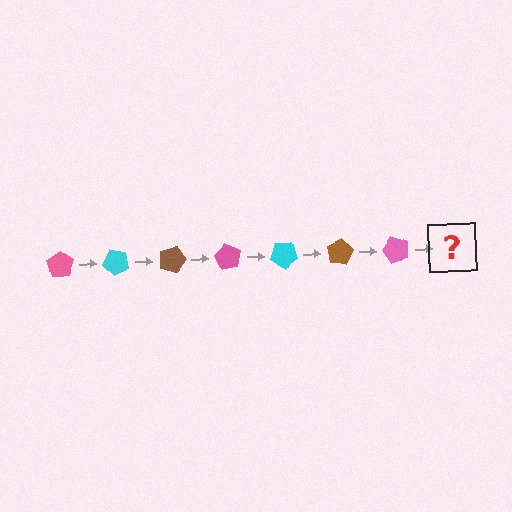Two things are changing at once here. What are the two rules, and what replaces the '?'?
The two rules are that it rotates 45 degrees each step and the color cycles through pink, cyan, and brown. The '?' should be a cyan pentagon, rotated 315 degrees from the start.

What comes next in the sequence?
The next element should be a cyan pentagon, rotated 315 degrees from the start.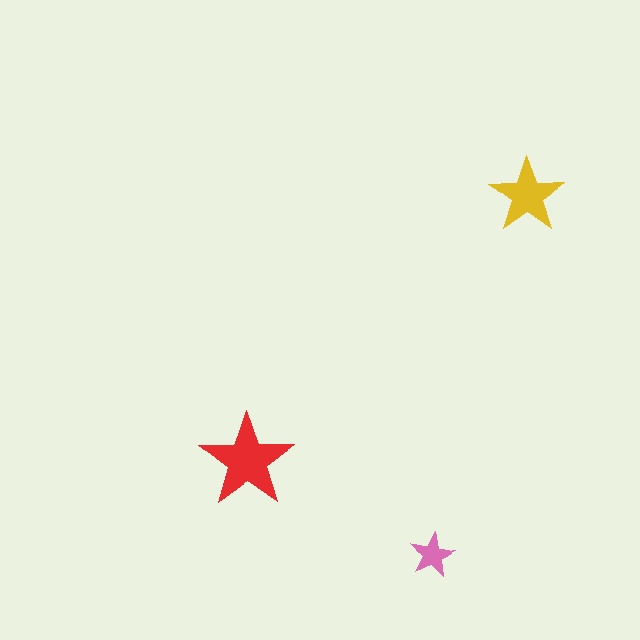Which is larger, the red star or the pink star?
The red one.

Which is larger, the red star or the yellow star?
The red one.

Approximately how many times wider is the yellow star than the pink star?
About 1.5 times wider.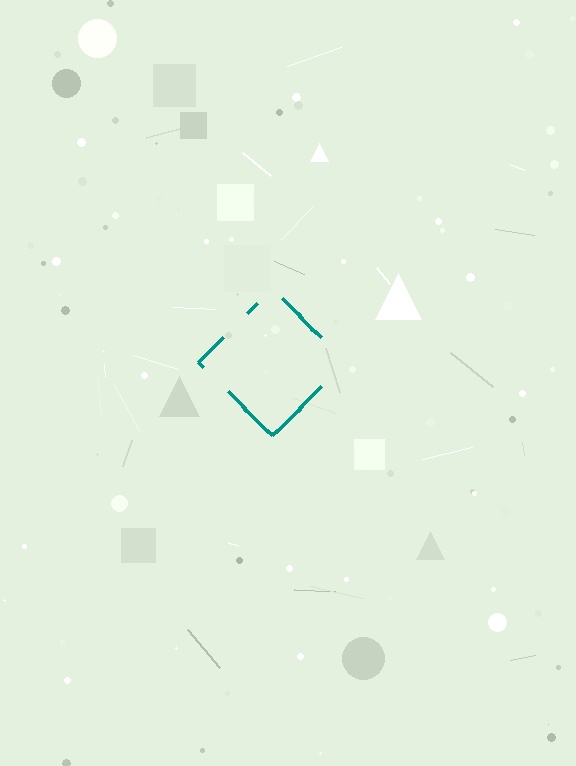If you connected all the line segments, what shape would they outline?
They would outline a diamond.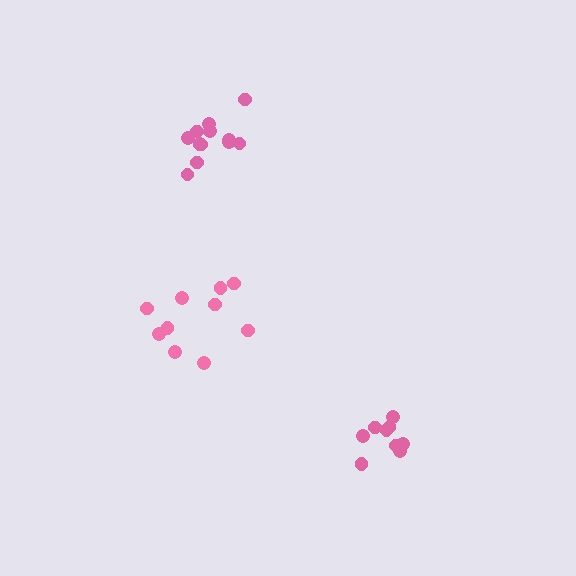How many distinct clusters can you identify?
There are 3 distinct clusters.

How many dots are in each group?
Group 1: 12 dots, Group 2: 9 dots, Group 3: 10 dots (31 total).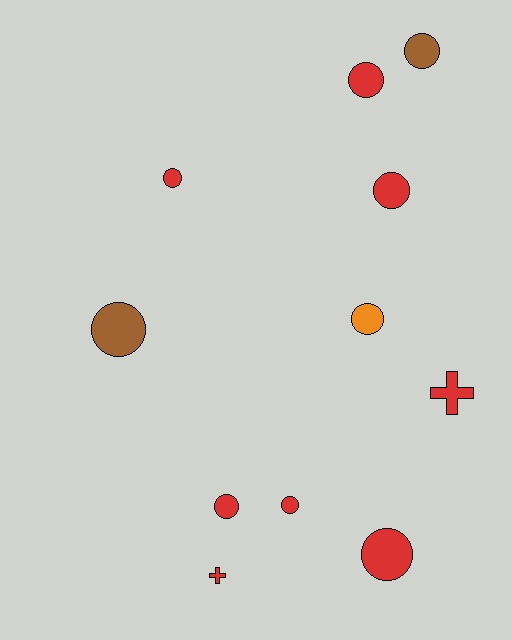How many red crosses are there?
There are 2 red crosses.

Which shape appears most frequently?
Circle, with 9 objects.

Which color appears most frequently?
Red, with 8 objects.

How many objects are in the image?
There are 11 objects.